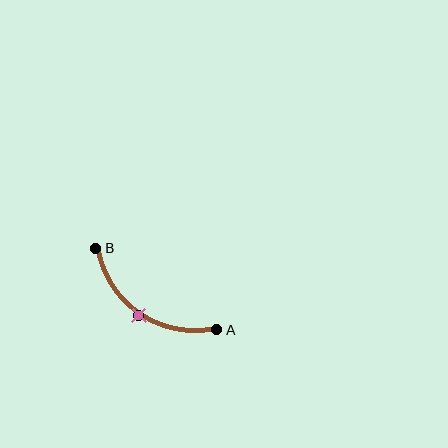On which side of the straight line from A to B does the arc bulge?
The arc bulges below and to the left of the straight line connecting A and B.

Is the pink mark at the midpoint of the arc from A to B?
Yes. The pink mark lies on the arc at equal arc-length from both A and B — it is the arc midpoint.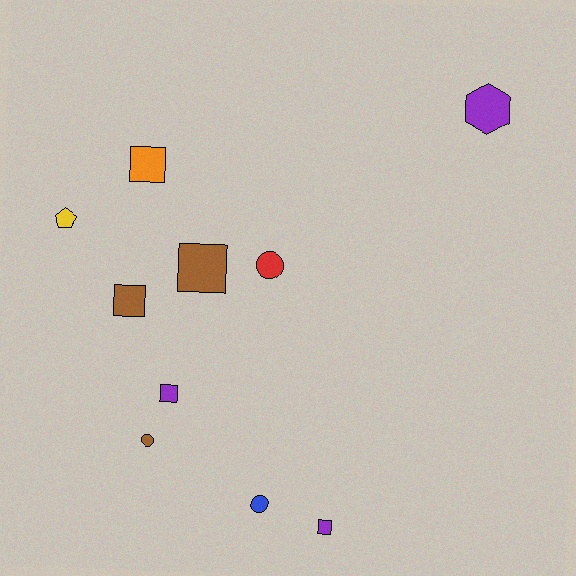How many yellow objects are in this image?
There is 1 yellow object.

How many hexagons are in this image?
There is 1 hexagon.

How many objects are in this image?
There are 10 objects.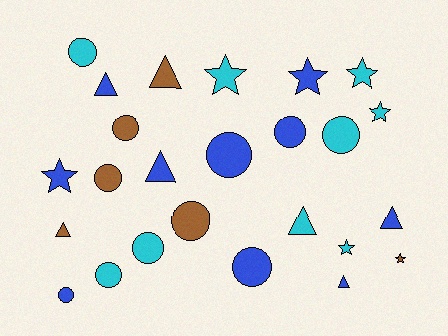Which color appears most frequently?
Blue, with 10 objects.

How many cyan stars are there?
There are 4 cyan stars.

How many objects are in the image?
There are 25 objects.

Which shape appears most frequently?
Circle, with 11 objects.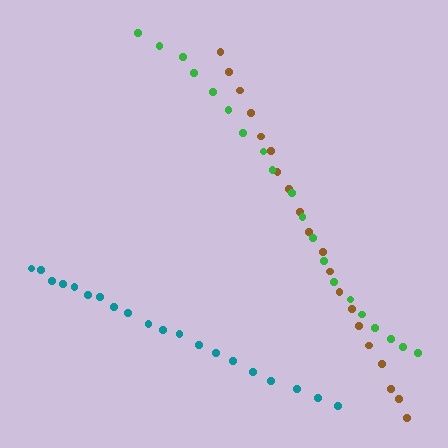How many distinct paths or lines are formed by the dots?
There are 3 distinct paths.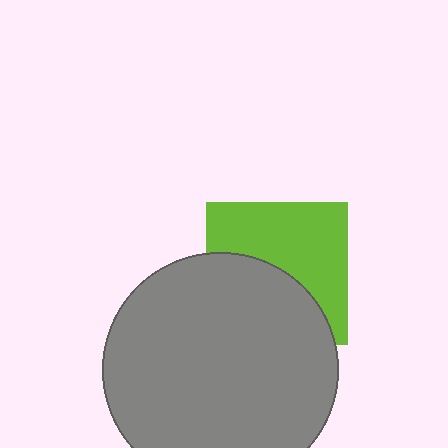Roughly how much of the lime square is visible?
About half of it is visible (roughly 54%).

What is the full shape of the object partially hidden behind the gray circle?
The partially hidden object is a lime square.